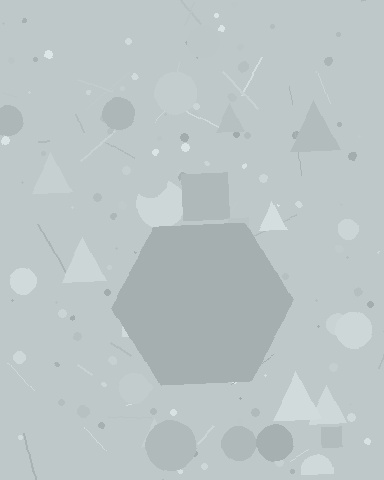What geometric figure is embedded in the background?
A hexagon is embedded in the background.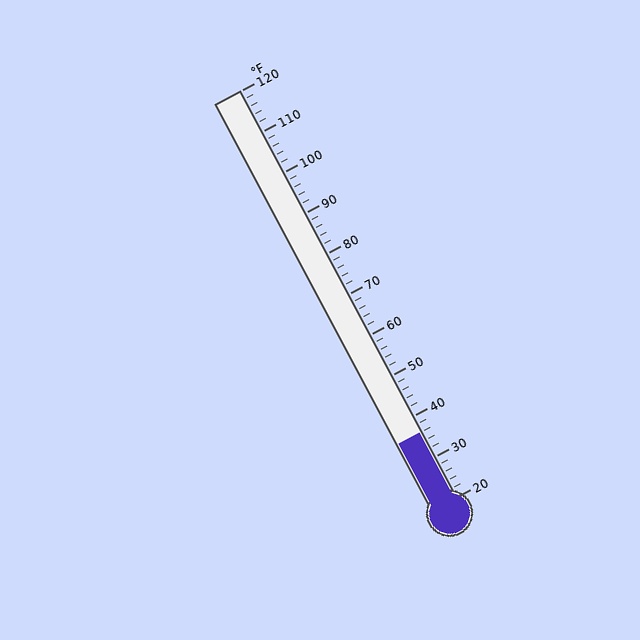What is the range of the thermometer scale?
The thermometer scale ranges from 20°F to 120°F.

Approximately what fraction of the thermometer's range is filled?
The thermometer is filled to approximately 15% of its range.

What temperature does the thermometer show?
The thermometer shows approximately 36°F.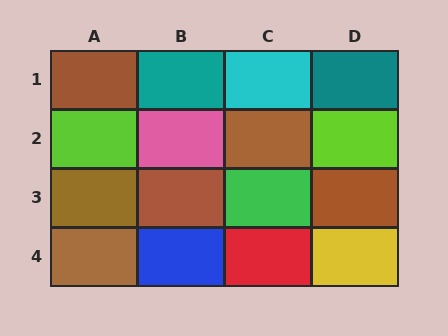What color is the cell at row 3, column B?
Brown.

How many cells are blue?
1 cell is blue.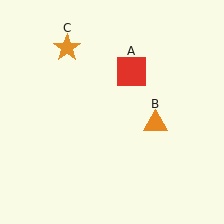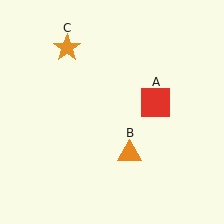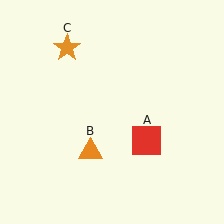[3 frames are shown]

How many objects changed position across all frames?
2 objects changed position: red square (object A), orange triangle (object B).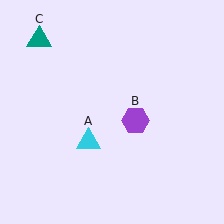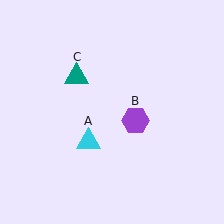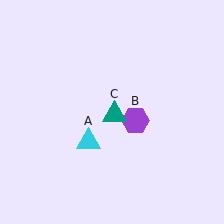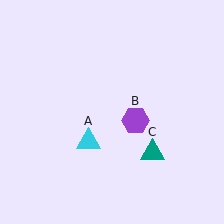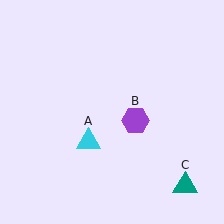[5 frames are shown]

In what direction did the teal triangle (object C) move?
The teal triangle (object C) moved down and to the right.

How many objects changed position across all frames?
1 object changed position: teal triangle (object C).